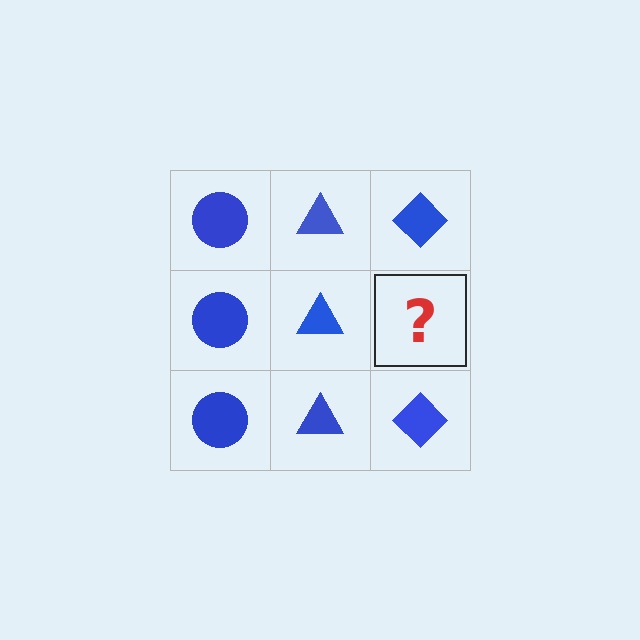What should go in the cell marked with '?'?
The missing cell should contain a blue diamond.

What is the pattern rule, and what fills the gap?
The rule is that each column has a consistent shape. The gap should be filled with a blue diamond.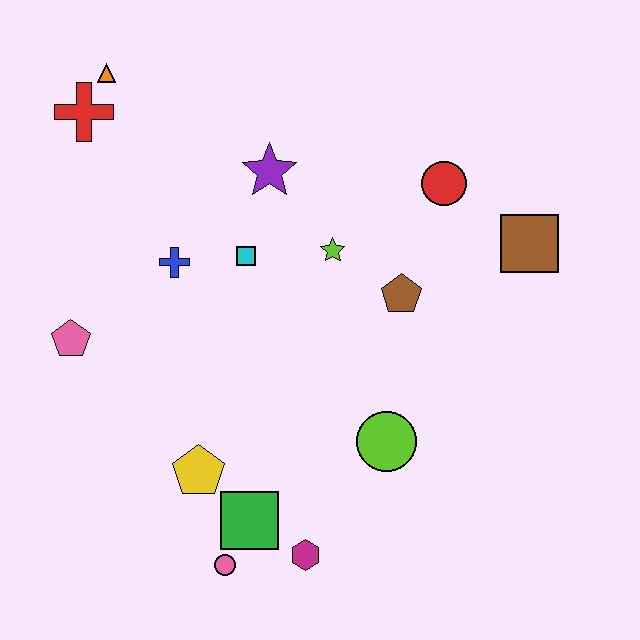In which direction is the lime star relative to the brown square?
The lime star is to the left of the brown square.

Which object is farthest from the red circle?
The pink circle is farthest from the red circle.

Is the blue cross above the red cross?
No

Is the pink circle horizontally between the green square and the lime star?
No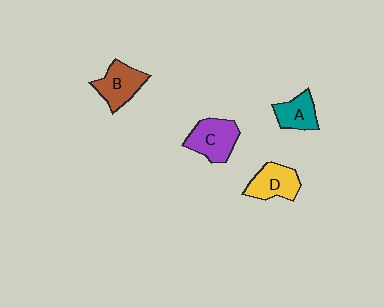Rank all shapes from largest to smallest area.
From largest to smallest: C (purple), B (brown), D (yellow), A (teal).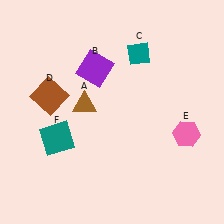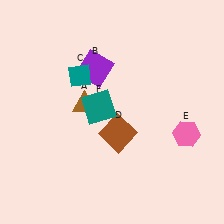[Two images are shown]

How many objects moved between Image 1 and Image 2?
3 objects moved between the two images.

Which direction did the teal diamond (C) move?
The teal diamond (C) moved left.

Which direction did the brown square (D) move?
The brown square (D) moved right.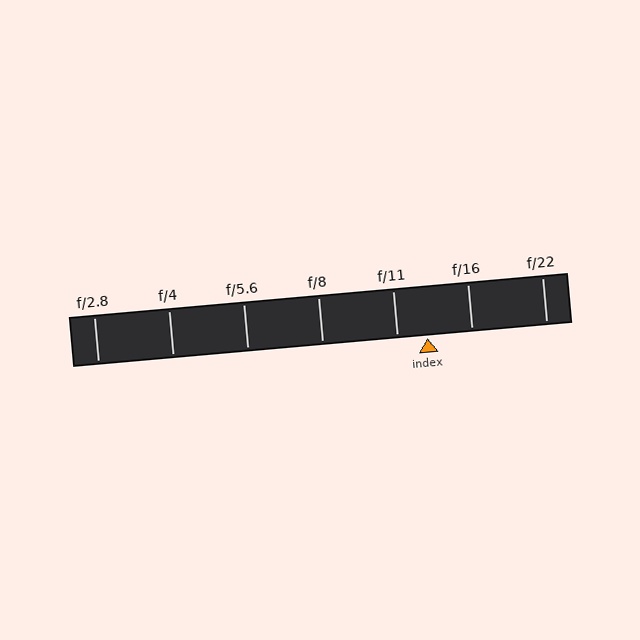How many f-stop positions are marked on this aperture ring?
There are 7 f-stop positions marked.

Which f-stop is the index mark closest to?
The index mark is closest to f/11.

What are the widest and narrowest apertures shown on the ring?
The widest aperture shown is f/2.8 and the narrowest is f/22.